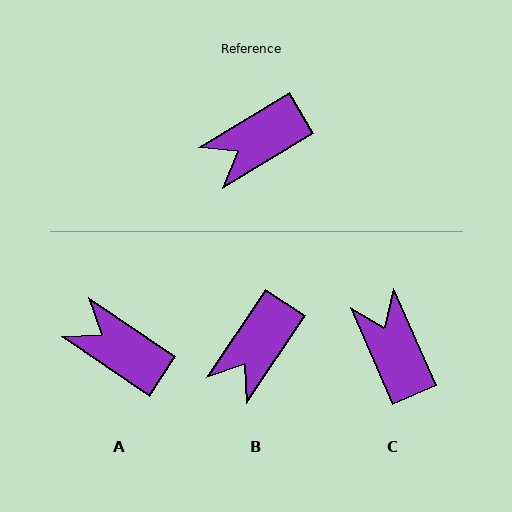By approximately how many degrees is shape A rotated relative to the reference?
Approximately 65 degrees clockwise.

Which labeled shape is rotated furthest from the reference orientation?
C, about 97 degrees away.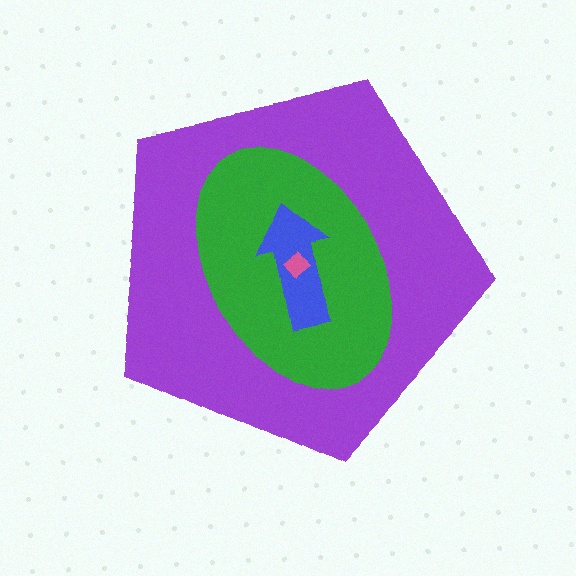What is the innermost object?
The pink diamond.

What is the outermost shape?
The purple pentagon.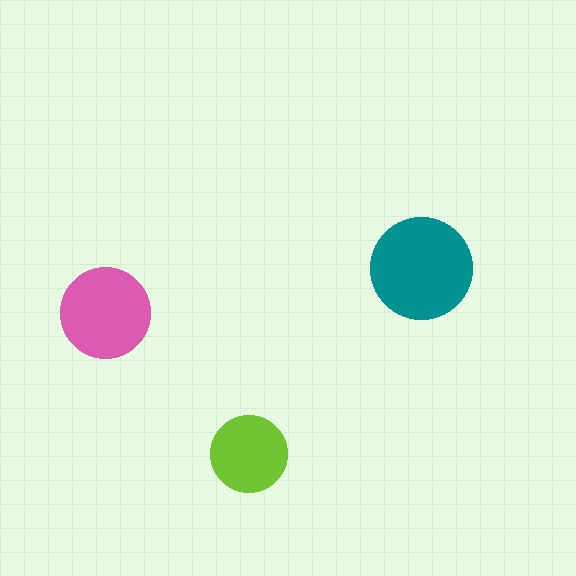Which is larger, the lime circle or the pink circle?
The pink one.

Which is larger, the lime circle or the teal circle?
The teal one.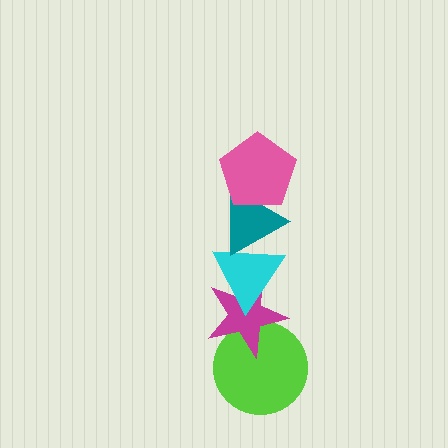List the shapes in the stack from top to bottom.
From top to bottom: the pink pentagon, the teal triangle, the cyan triangle, the magenta star, the lime circle.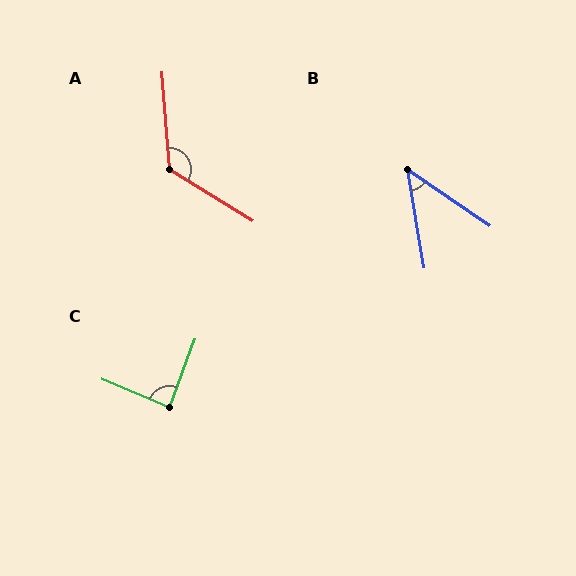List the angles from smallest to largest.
B (46°), C (88°), A (126°).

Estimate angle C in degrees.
Approximately 88 degrees.